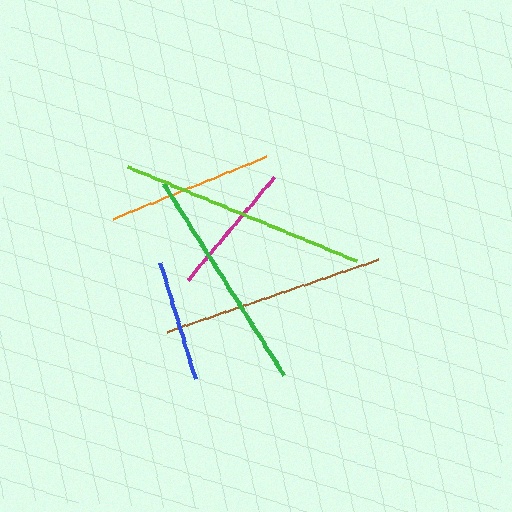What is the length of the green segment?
The green segment is approximately 226 pixels long.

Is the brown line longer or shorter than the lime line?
The lime line is longer than the brown line.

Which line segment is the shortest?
The blue line is the shortest at approximately 121 pixels.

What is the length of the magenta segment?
The magenta segment is approximately 135 pixels long.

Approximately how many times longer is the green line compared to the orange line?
The green line is approximately 1.4 times the length of the orange line.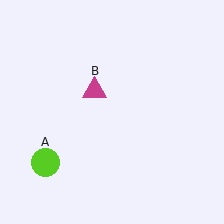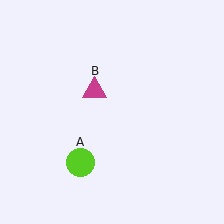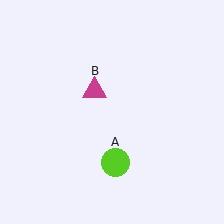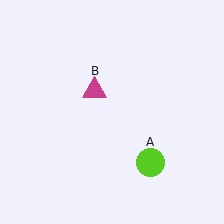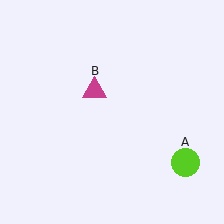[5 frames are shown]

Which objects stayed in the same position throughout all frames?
Magenta triangle (object B) remained stationary.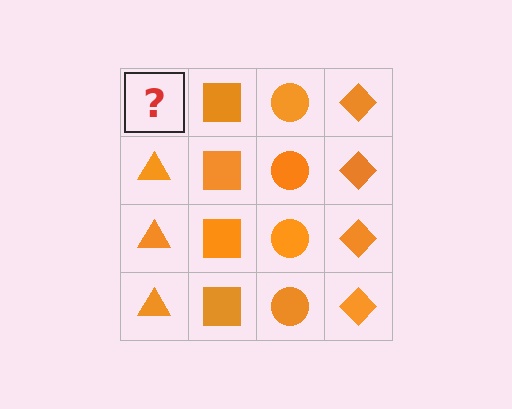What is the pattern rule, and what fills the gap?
The rule is that each column has a consistent shape. The gap should be filled with an orange triangle.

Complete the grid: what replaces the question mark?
The question mark should be replaced with an orange triangle.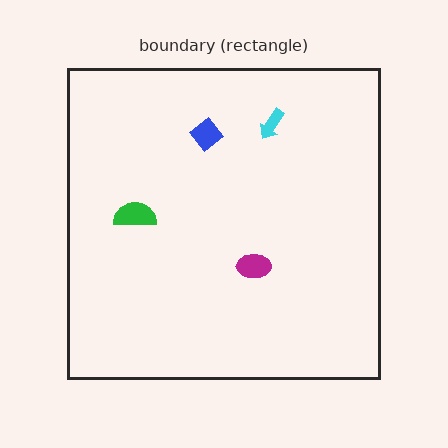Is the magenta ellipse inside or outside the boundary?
Inside.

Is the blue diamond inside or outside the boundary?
Inside.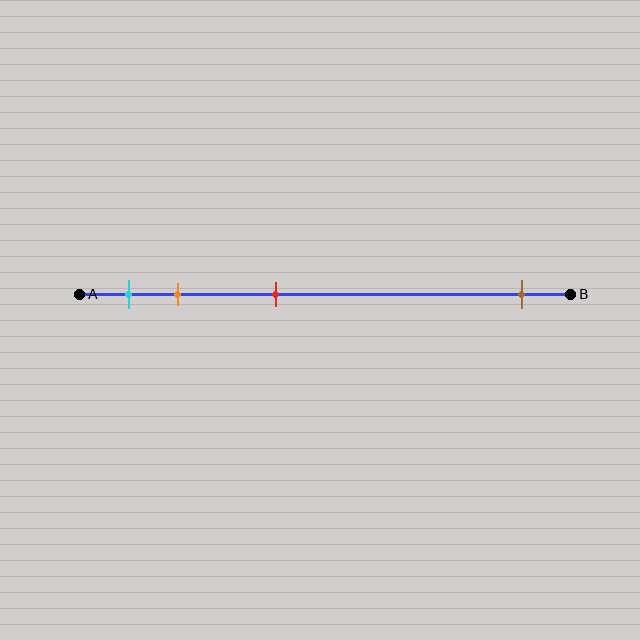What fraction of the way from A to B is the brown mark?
The brown mark is approximately 90% (0.9) of the way from A to B.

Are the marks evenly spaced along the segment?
No, the marks are not evenly spaced.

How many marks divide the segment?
There are 4 marks dividing the segment.